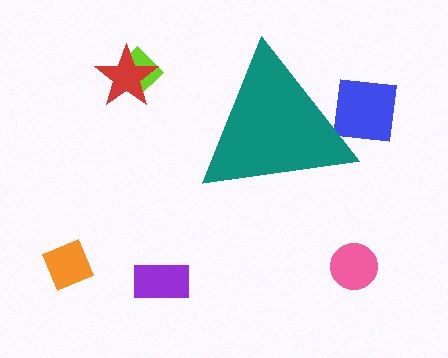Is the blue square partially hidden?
Yes, the blue square is partially hidden behind the teal triangle.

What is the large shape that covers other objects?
A teal triangle.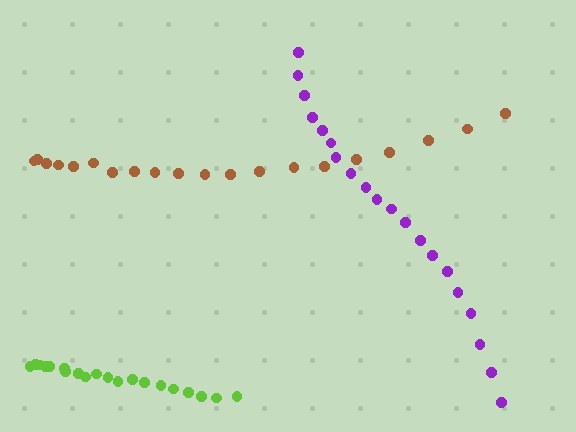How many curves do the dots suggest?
There are 3 distinct paths.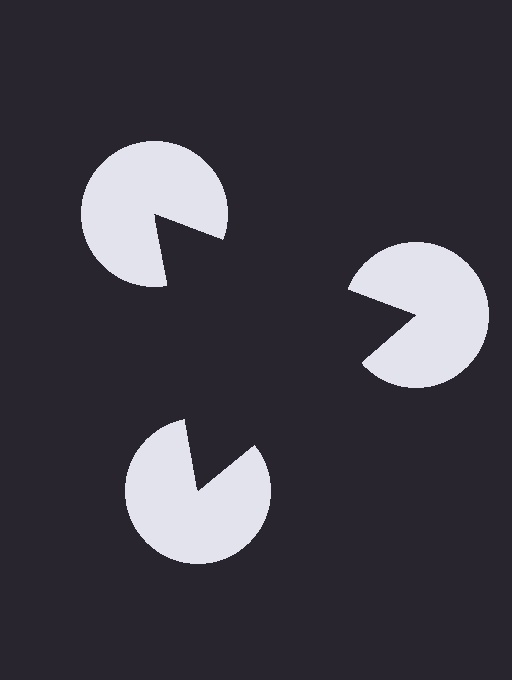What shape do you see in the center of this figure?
An illusory triangle — its edges are inferred from the aligned wedge cuts in the pac-man discs, not physically drawn.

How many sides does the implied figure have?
3 sides.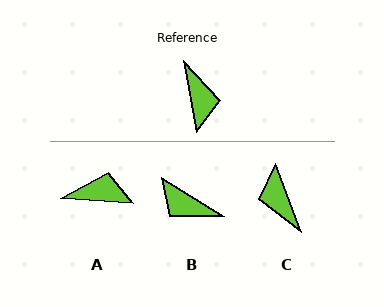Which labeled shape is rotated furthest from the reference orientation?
C, about 170 degrees away.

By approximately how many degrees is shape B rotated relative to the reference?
Approximately 132 degrees clockwise.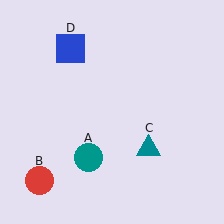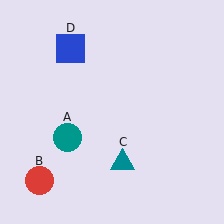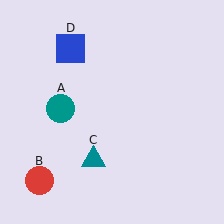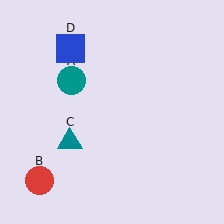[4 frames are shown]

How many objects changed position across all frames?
2 objects changed position: teal circle (object A), teal triangle (object C).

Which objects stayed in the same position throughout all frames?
Red circle (object B) and blue square (object D) remained stationary.